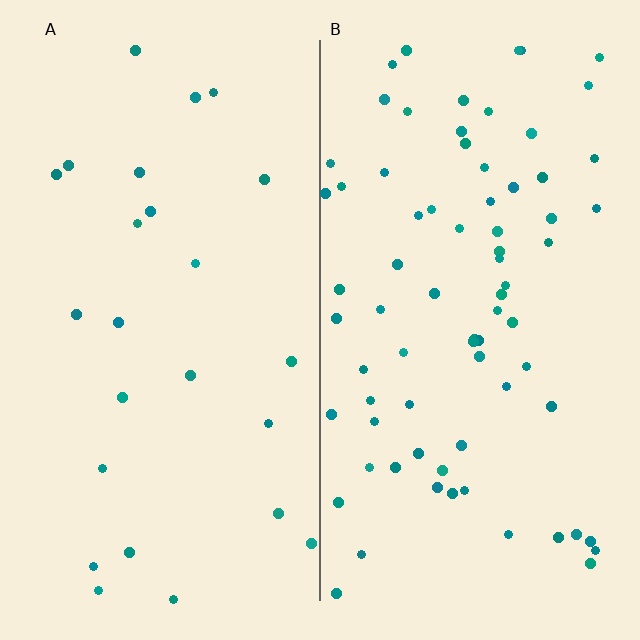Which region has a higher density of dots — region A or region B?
B (the right).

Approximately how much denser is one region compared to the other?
Approximately 3.0× — region B over region A.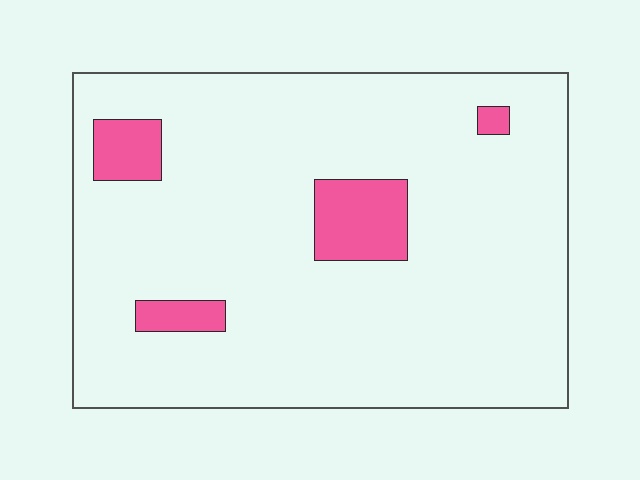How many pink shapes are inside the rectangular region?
4.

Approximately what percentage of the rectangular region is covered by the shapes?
Approximately 10%.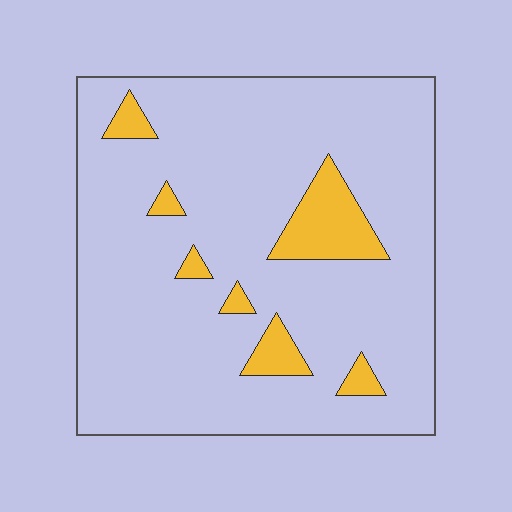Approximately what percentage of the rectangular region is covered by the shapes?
Approximately 10%.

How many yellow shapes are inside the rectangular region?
7.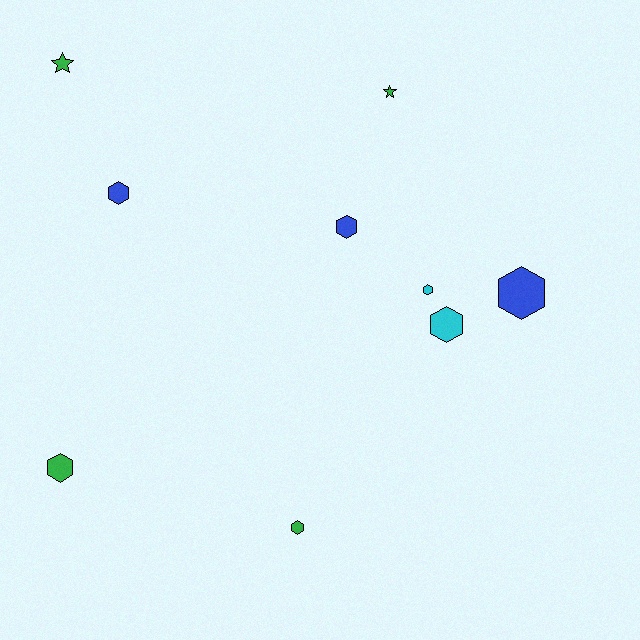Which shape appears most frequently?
Hexagon, with 7 objects.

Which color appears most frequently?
Green, with 4 objects.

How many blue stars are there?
There are no blue stars.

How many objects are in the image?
There are 9 objects.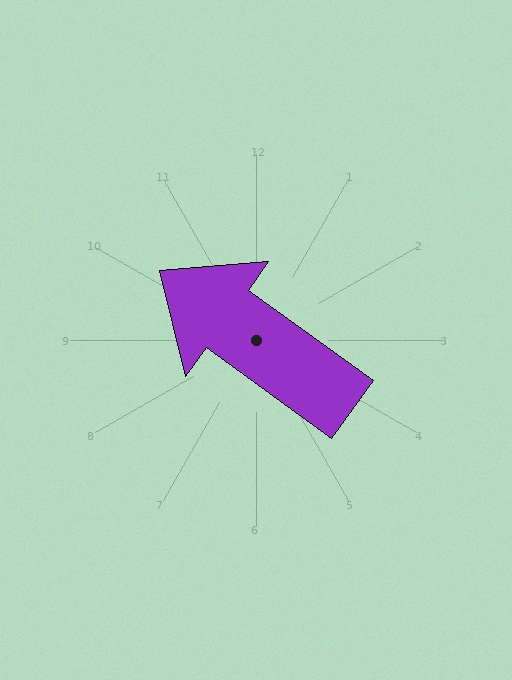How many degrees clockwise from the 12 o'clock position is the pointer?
Approximately 306 degrees.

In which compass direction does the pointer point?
Northwest.